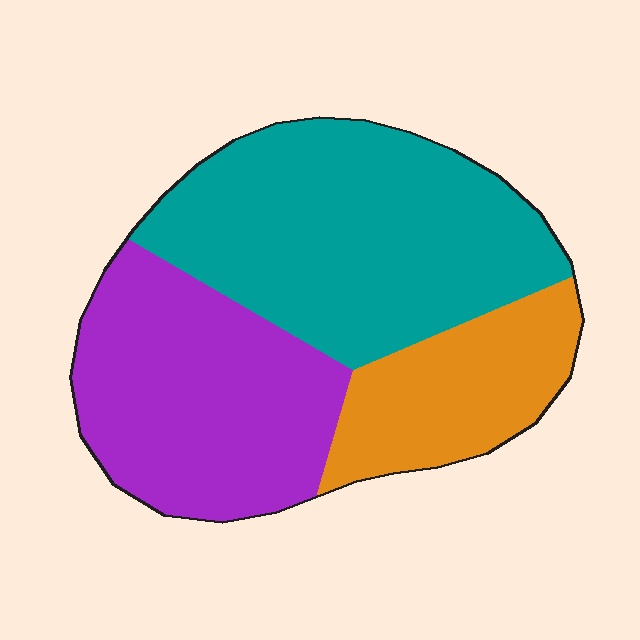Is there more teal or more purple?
Teal.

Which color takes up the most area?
Teal, at roughly 45%.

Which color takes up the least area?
Orange, at roughly 20%.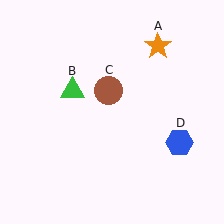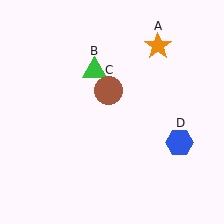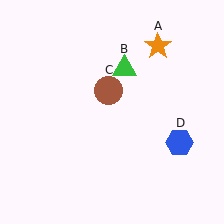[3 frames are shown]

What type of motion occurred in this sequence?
The green triangle (object B) rotated clockwise around the center of the scene.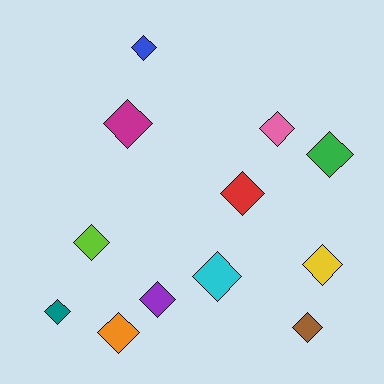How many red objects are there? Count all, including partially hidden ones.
There is 1 red object.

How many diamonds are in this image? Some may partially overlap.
There are 12 diamonds.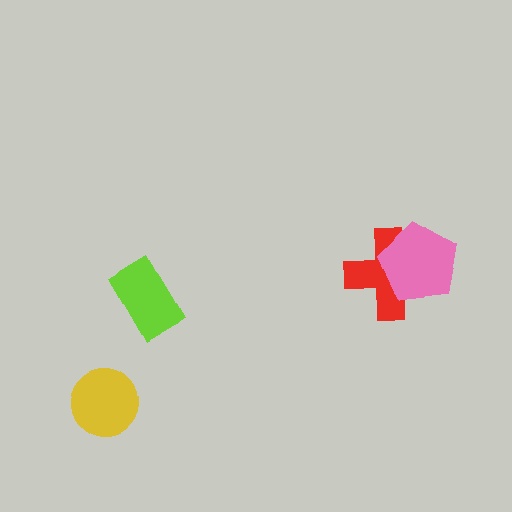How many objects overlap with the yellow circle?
0 objects overlap with the yellow circle.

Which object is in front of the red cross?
The pink pentagon is in front of the red cross.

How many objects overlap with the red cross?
1 object overlaps with the red cross.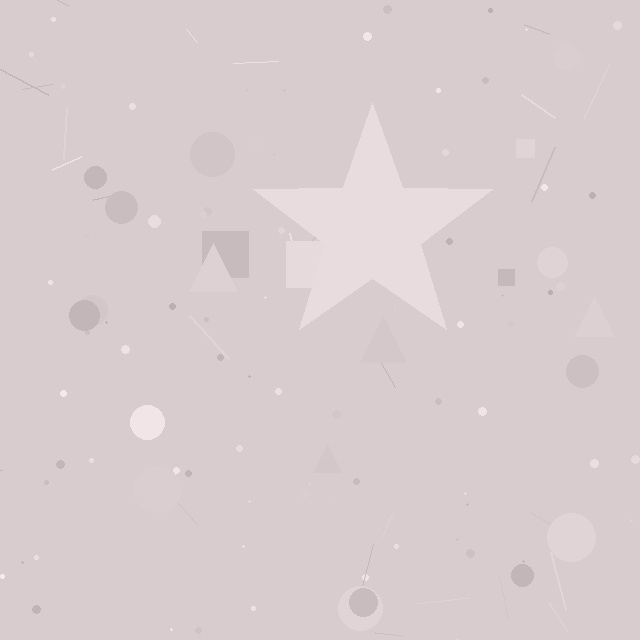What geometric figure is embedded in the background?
A star is embedded in the background.